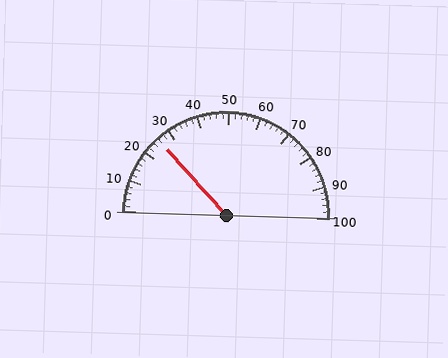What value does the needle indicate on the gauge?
The needle indicates approximately 26.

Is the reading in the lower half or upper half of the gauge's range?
The reading is in the lower half of the range (0 to 100).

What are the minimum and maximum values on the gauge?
The gauge ranges from 0 to 100.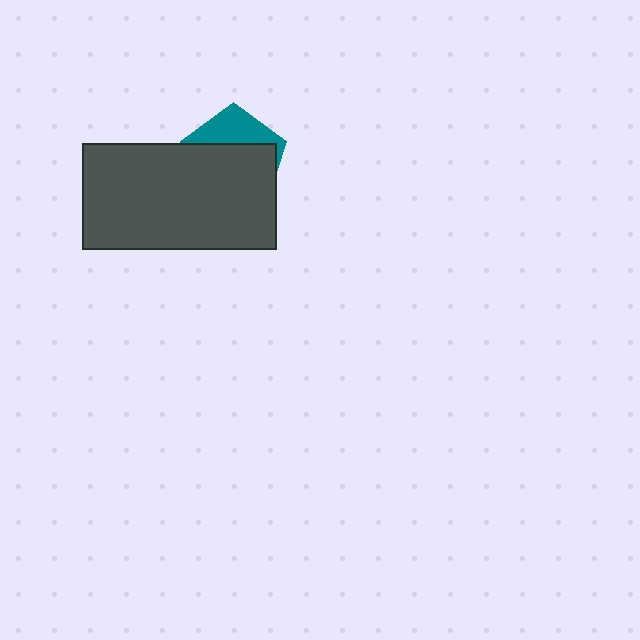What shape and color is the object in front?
The object in front is a dark gray rectangle.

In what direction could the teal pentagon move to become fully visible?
The teal pentagon could move up. That would shift it out from behind the dark gray rectangle entirely.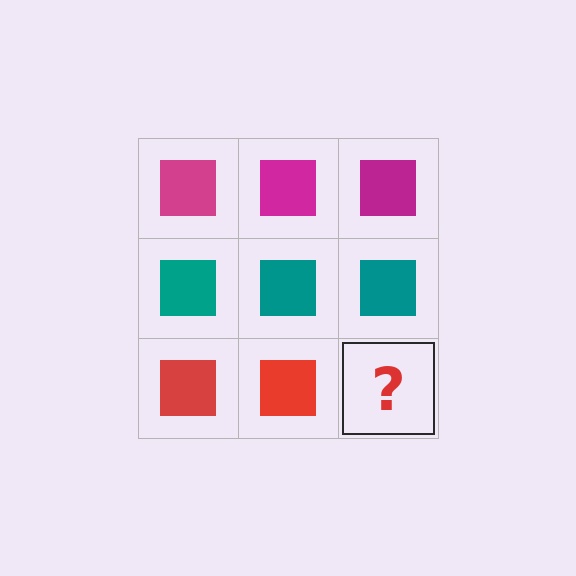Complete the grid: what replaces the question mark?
The question mark should be replaced with a red square.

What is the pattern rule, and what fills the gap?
The rule is that each row has a consistent color. The gap should be filled with a red square.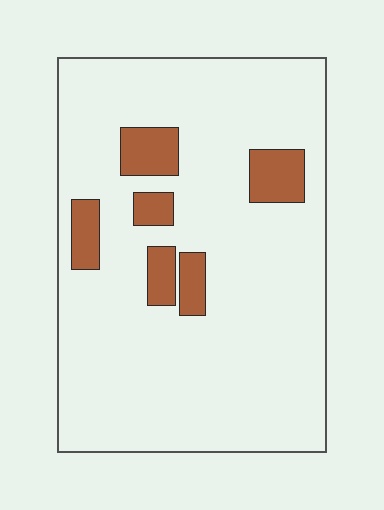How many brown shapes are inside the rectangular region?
6.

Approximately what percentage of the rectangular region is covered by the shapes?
Approximately 10%.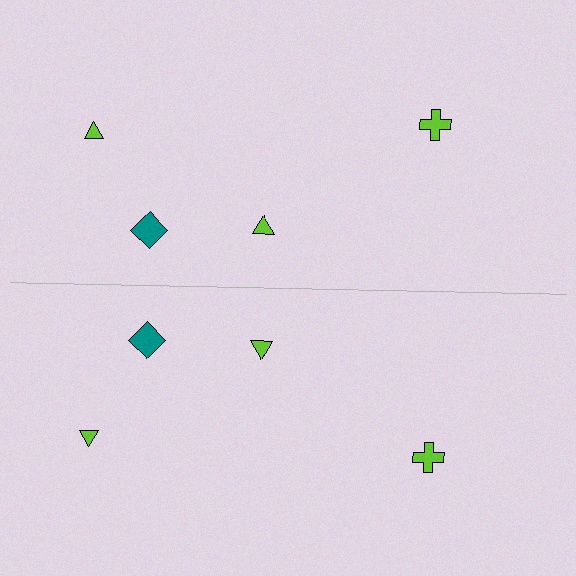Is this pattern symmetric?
Yes, this pattern has bilateral (reflection) symmetry.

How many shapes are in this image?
There are 8 shapes in this image.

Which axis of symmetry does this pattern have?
The pattern has a horizontal axis of symmetry running through the center of the image.